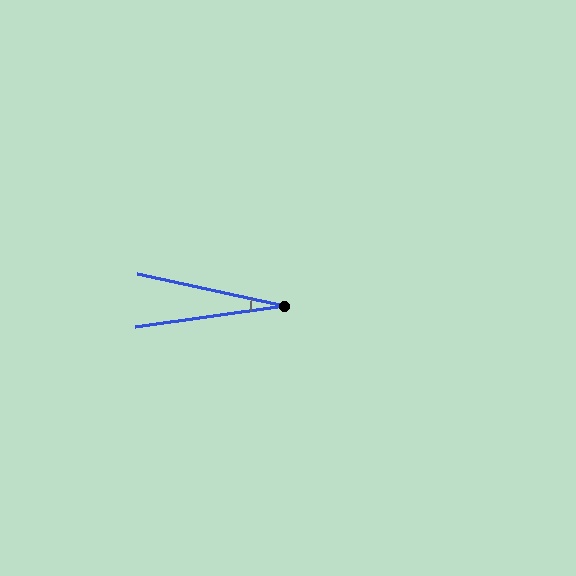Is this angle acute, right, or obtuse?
It is acute.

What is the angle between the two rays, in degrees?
Approximately 20 degrees.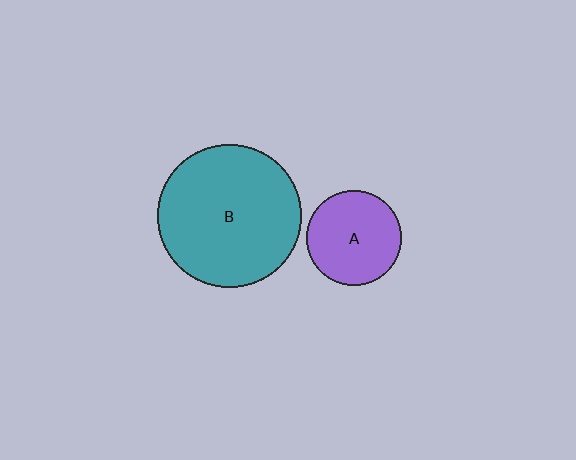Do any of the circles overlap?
No, none of the circles overlap.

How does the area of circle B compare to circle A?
Approximately 2.3 times.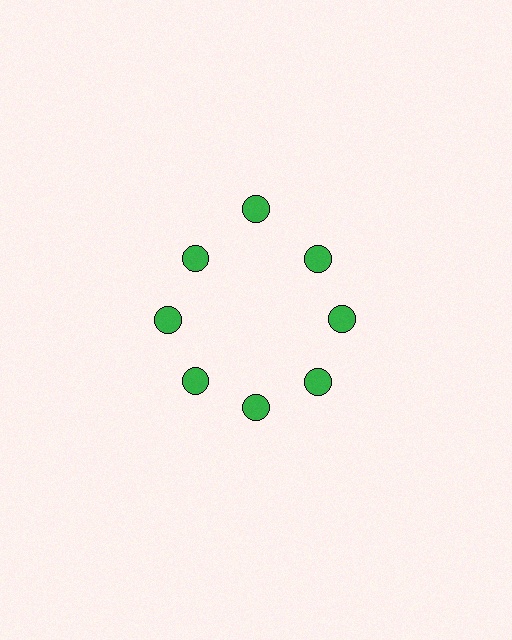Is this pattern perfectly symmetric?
No. The 8 green circles are arranged in a ring, but one element near the 12 o'clock position is pushed outward from the center, breaking the 8-fold rotational symmetry.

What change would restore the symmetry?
The symmetry would be restored by moving it inward, back onto the ring so that all 8 circles sit at equal angles and equal distance from the center.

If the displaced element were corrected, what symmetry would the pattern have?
It would have 8-fold rotational symmetry — the pattern would map onto itself every 45 degrees.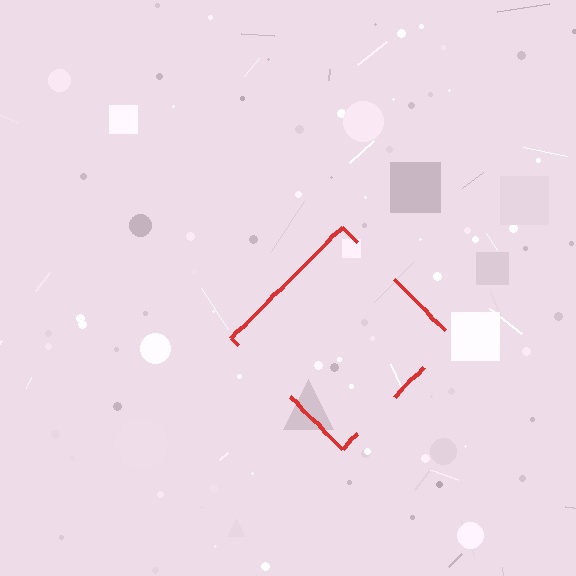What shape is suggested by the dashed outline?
The dashed outline suggests a diamond.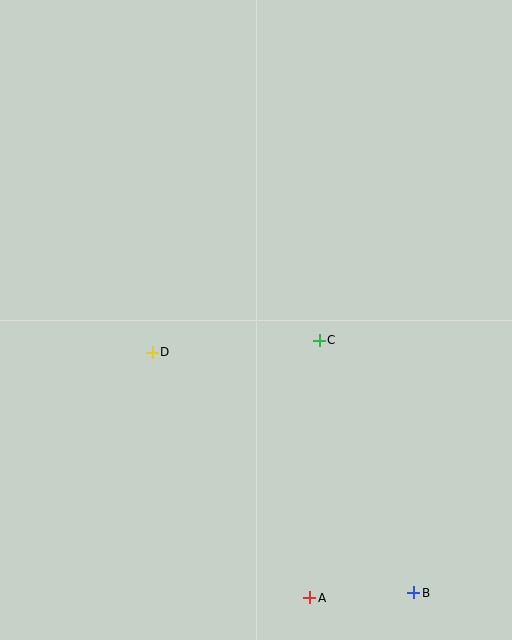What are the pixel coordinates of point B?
Point B is at (414, 593).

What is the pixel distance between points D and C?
The distance between D and C is 167 pixels.